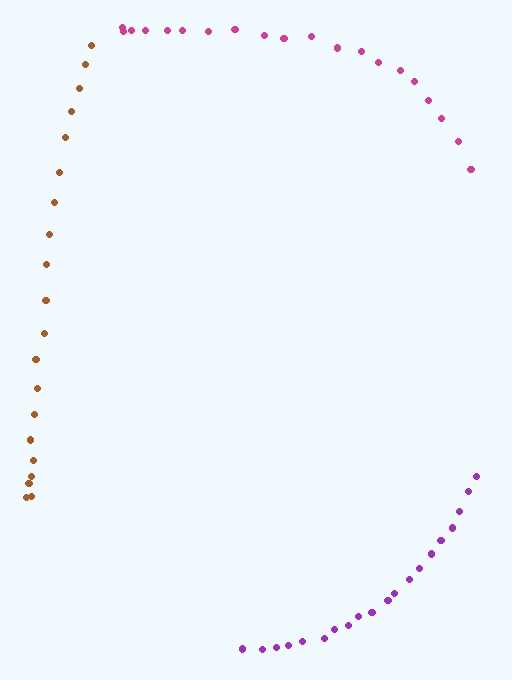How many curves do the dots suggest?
There are 3 distinct paths.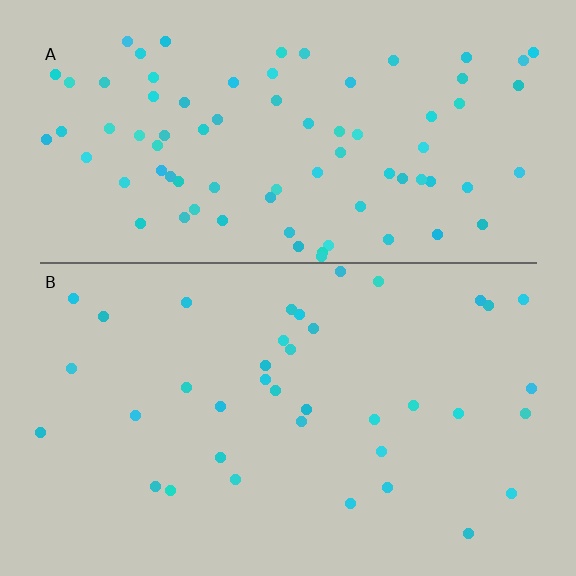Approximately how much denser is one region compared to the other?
Approximately 2.1× — region A over region B.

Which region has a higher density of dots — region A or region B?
A (the top).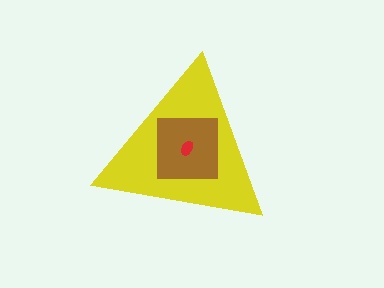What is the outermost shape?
The yellow triangle.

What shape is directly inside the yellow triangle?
The brown square.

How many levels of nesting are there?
3.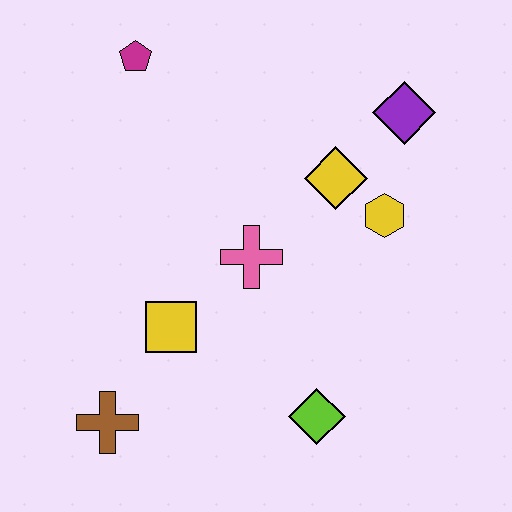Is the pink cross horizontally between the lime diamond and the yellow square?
Yes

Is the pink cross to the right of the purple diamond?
No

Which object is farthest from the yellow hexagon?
The brown cross is farthest from the yellow hexagon.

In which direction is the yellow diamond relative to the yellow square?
The yellow diamond is to the right of the yellow square.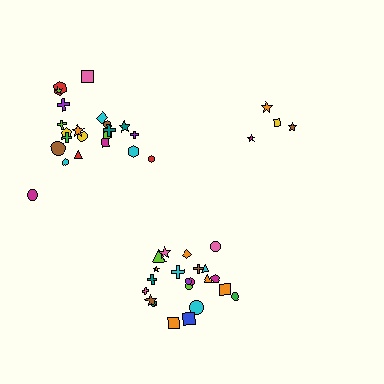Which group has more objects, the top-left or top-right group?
The top-left group.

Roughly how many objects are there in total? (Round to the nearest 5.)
Roughly 50 objects in total.